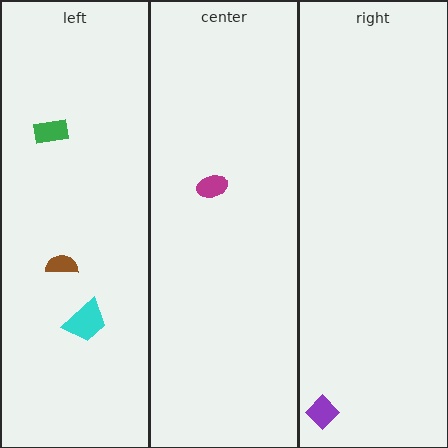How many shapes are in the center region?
1.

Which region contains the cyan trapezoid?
The left region.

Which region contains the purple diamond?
The right region.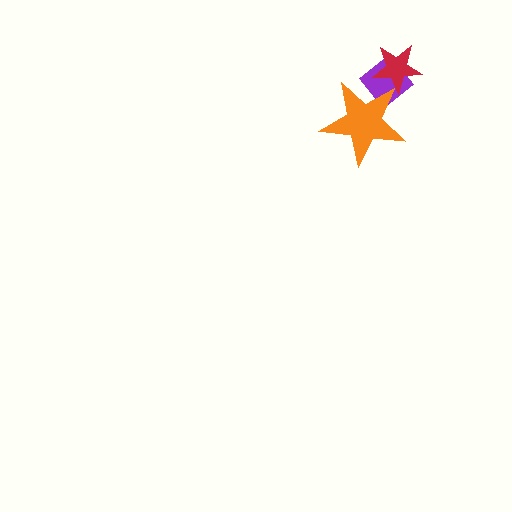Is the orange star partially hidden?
No, no other shape covers it.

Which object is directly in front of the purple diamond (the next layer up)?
The red star is directly in front of the purple diamond.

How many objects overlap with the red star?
2 objects overlap with the red star.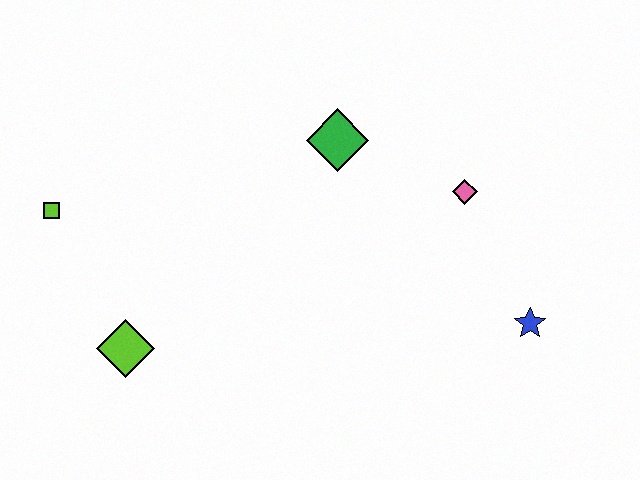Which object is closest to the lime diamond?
The lime square is closest to the lime diamond.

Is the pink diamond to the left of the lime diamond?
No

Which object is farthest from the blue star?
The lime square is farthest from the blue star.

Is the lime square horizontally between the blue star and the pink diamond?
No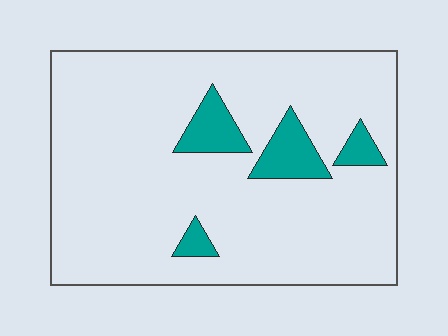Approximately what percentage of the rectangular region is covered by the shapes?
Approximately 10%.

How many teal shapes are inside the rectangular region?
4.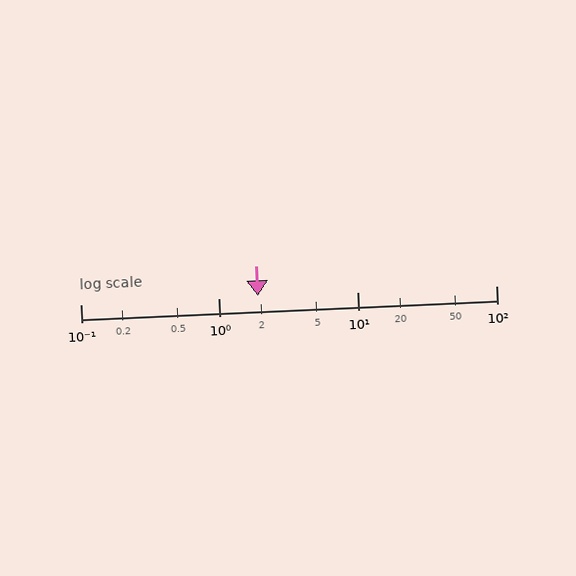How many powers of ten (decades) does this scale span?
The scale spans 3 decades, from 0.1 to 100.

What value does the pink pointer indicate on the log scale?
The pointer indicates approximately 1.9.